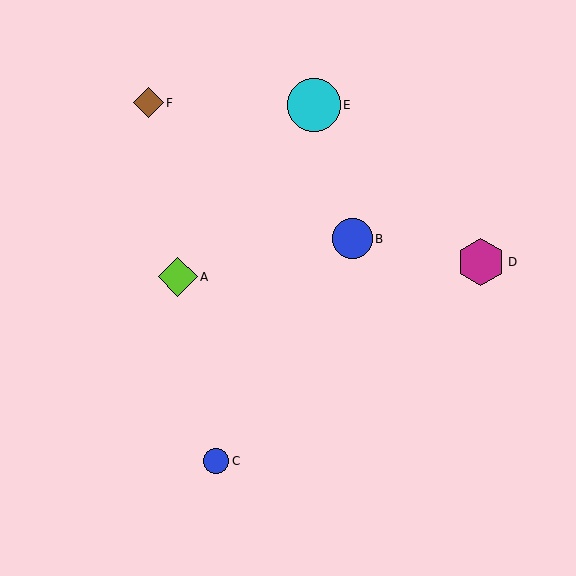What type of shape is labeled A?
Shape A is a lime diamond.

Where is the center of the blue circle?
The center of the blue circle is at (353, 239).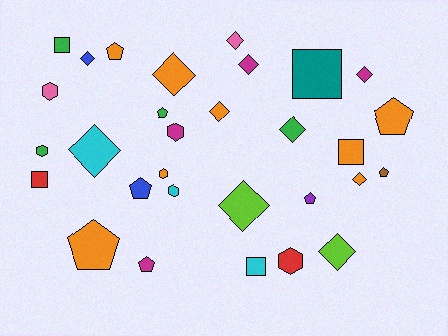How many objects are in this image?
There are 30 objects.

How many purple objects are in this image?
There is 1 purple object.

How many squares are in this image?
There are 5 squares.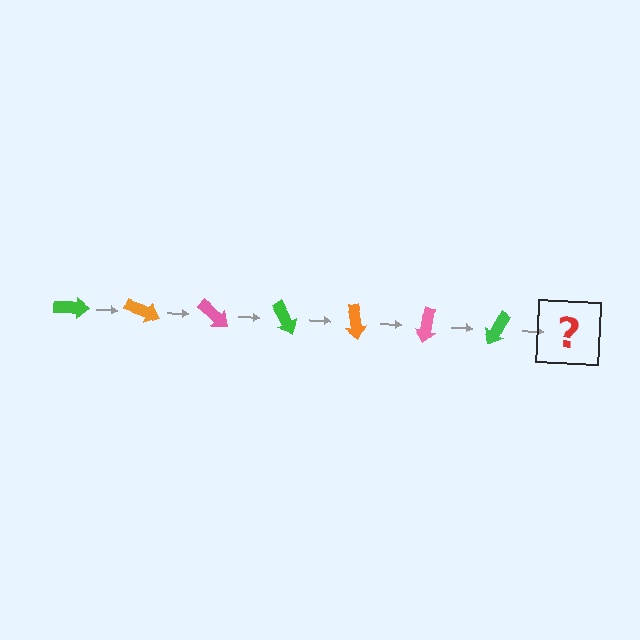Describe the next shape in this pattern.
It should be an orange arrow, rotated 140 degrees from the start.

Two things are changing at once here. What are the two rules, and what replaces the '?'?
The two rules are that it rotates 20 degrees each step and the color cycles through green, orange, and pink. The '?' should be an orange arrow, rotated 140 degrees from the start.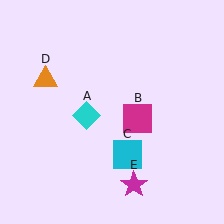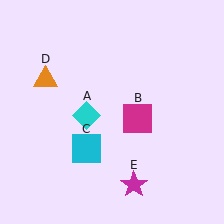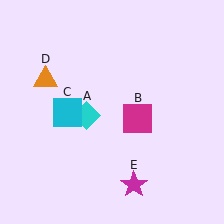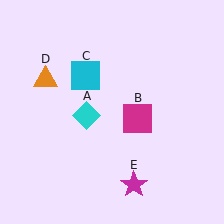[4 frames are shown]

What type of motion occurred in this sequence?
The cyan square (object C) rotated clockwise around the center of the scene.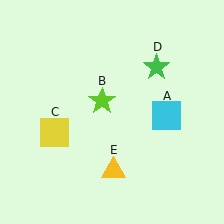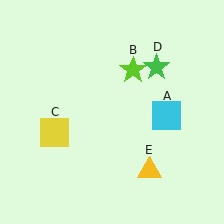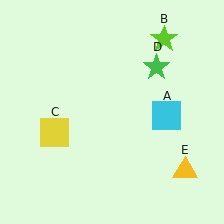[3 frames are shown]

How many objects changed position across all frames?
2 objects changed position: lime star (object B), yellow triangle (object E).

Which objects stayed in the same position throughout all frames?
Cyan square (object A) and yellow square (object C) and green star (object D) remained stationary.